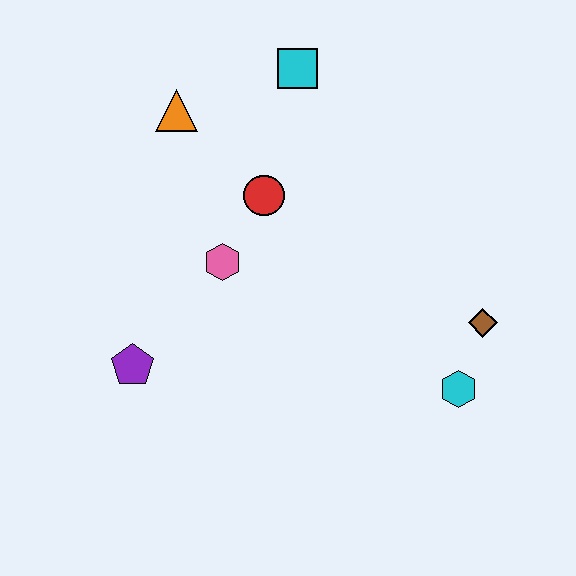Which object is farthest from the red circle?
The cyan hexagon is farthest from the red circle.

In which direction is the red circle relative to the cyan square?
The red circle is below the cyan square.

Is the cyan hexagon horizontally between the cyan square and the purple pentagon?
No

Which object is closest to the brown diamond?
The cyan hexagon is closest to the brown diamond.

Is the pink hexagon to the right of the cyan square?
No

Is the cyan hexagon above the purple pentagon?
No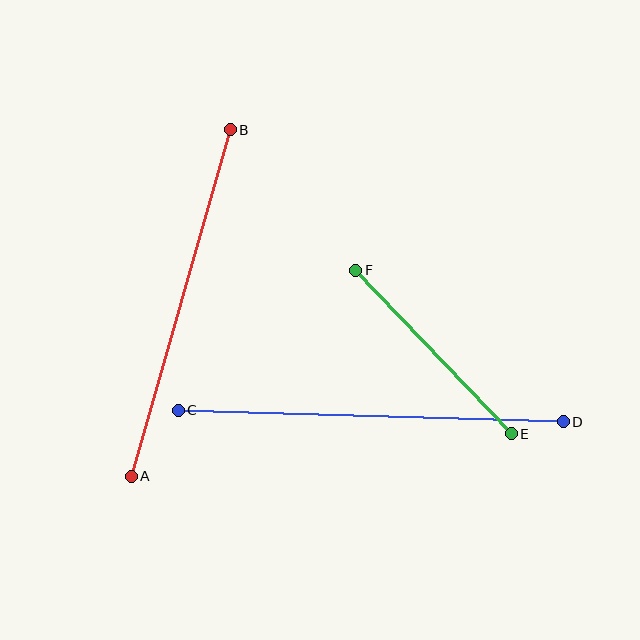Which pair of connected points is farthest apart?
Points C and D are farthest apart.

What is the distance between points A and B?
The distance is approximately 360 pixels.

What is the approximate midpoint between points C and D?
The midpoint is at approximately (371, 416) pixels.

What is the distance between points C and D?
The distance is approximately 385 pixels.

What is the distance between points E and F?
The distance is approximately 226 pixels.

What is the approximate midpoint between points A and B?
The midpoint is at approximately (181, 303) pixels.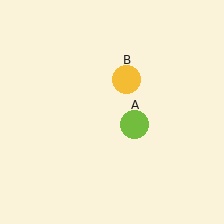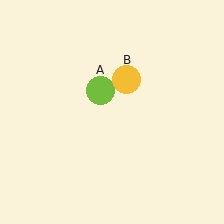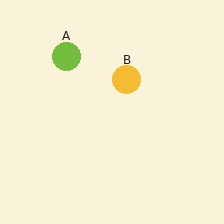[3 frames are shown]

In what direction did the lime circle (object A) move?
The lime circle (object A) moved up and to the left.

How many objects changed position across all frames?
1 object changed position: lime circle (object A).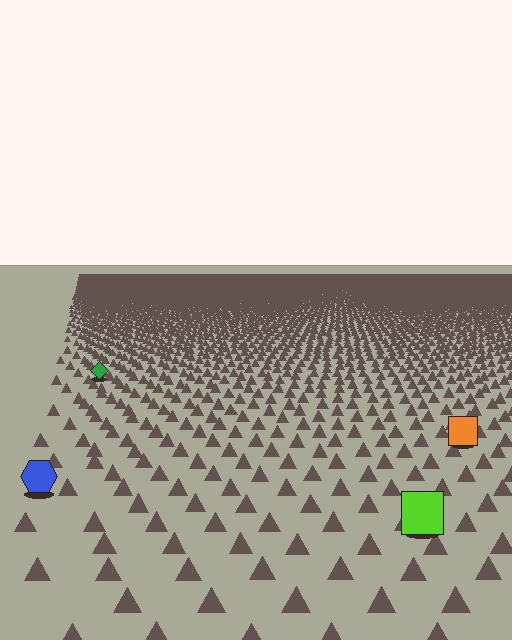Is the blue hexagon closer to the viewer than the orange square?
Yes. The blue hexagon is closer — you can tell from the texture gradient: the ground texture is coarser near it.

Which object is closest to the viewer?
The lime square is closest. The texture marks near it are larger and more spread out.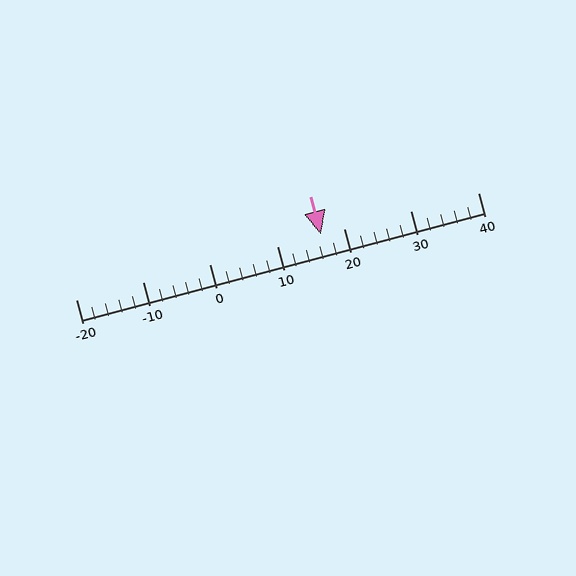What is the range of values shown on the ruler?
The ruler shows values from -20 to 40.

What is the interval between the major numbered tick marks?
The major tick marks are spaced 10 units apart.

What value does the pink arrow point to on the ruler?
The pink arrow points to approximately 16.